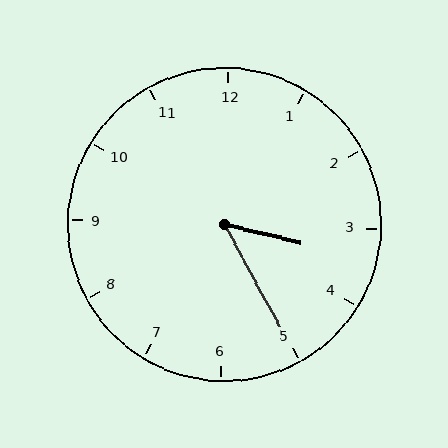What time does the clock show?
3:25.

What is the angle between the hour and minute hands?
Approximately 48 degrees.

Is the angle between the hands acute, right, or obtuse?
It is acute.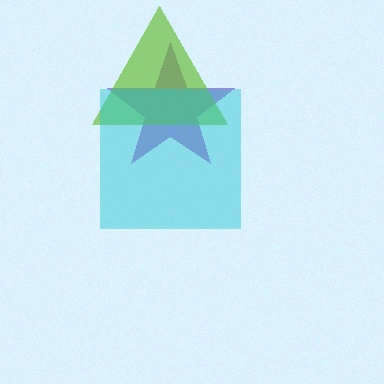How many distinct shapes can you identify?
There are 3 distinct shapes: a purple star, a lime triangle, a cyan square.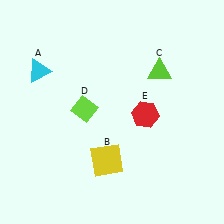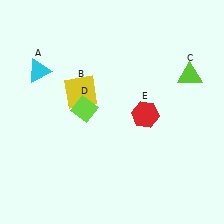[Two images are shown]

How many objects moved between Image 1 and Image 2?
2 objects moved between the two images.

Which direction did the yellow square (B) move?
The yellow square (B) moved up.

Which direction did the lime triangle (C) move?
The lime triangle (C) moved right.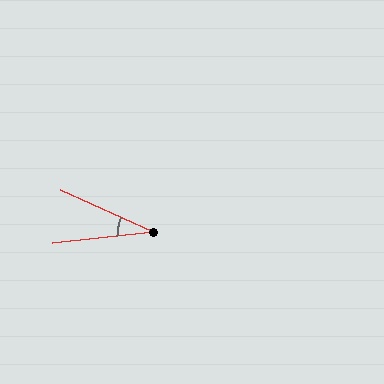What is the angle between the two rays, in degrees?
Approximately 30 degrees.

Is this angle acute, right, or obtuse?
It is acute.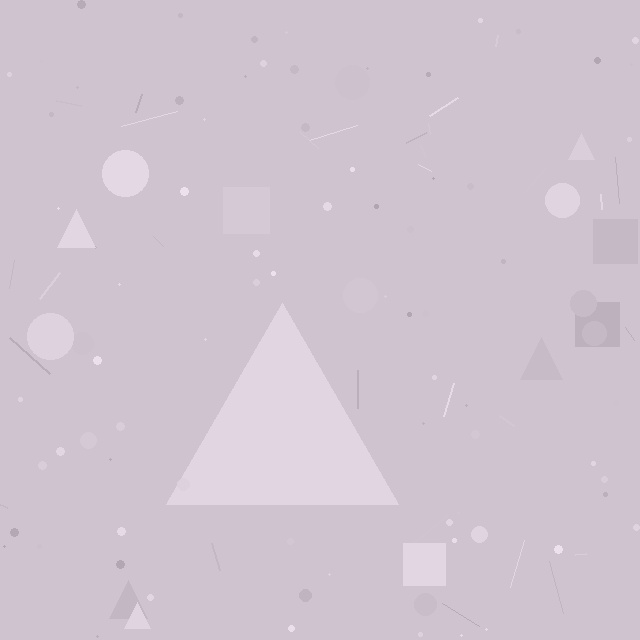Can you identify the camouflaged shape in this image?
The camouflaged shape is a triangle.